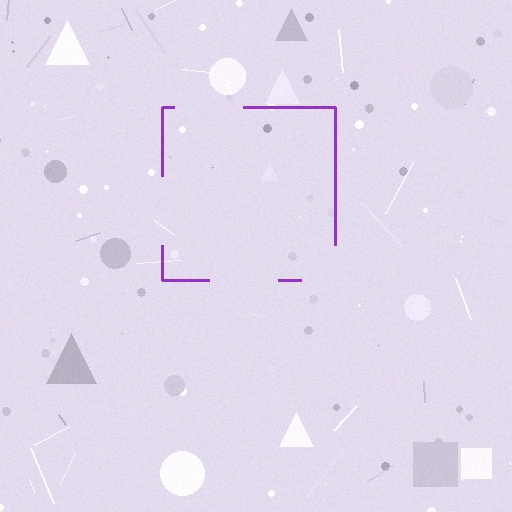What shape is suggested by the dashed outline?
The dashed outline suggests a square.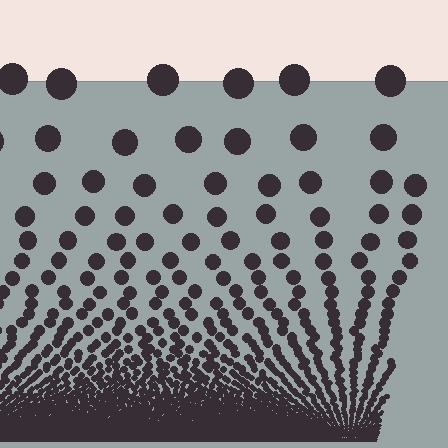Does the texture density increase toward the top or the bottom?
Density increases toward the bottom.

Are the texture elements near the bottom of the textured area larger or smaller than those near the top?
Smaller. The gradient is inverted — elements near the bottom are smaller and denser.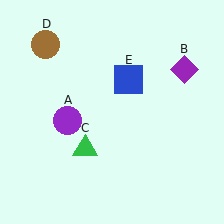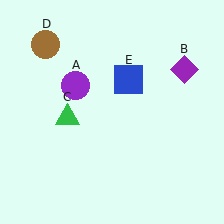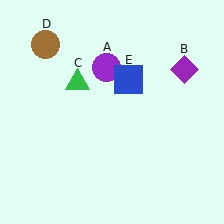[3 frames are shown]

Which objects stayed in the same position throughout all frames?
Purple diamond (object B) and brown circle (object D) and blue square (object E) remained stationary.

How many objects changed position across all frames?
2 objects changed position: purple circle (object A), green triangle (object C).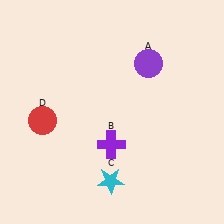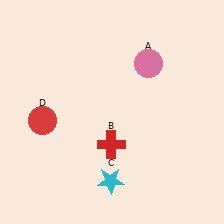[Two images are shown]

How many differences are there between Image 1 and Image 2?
There are 2 differences between the two images.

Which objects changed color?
A changed from purple to pink. B changed from purple to red.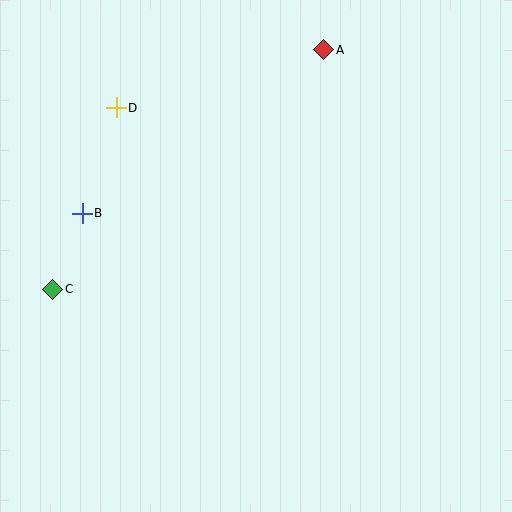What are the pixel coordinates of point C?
Point C is at (52, 290).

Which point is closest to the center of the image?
Point B at (82, 213) is closest to the center.